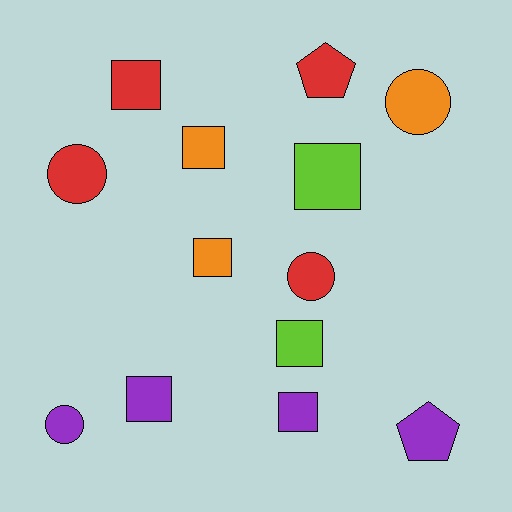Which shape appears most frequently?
Square, with 7 objects.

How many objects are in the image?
There are 13 objects.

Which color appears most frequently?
Purple, with 4 objects.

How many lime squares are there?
There are 2 lime squares.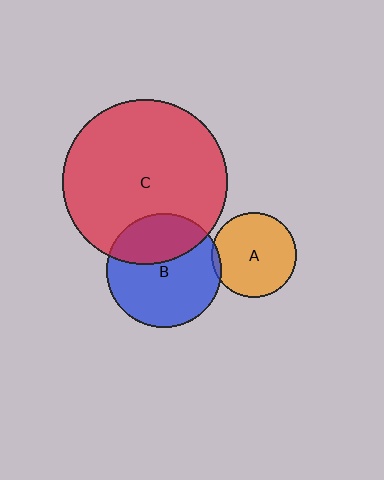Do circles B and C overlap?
Yes.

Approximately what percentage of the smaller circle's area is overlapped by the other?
Approximately 35%.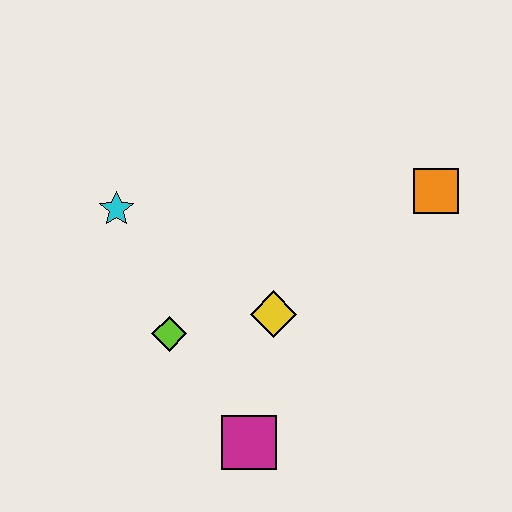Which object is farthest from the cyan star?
The orange square is farthest from the cyan star.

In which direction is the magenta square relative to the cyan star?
The magenta square is below the cyan star.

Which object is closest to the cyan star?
The lime diamond is closest to the cyan star.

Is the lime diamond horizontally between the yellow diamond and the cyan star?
Yes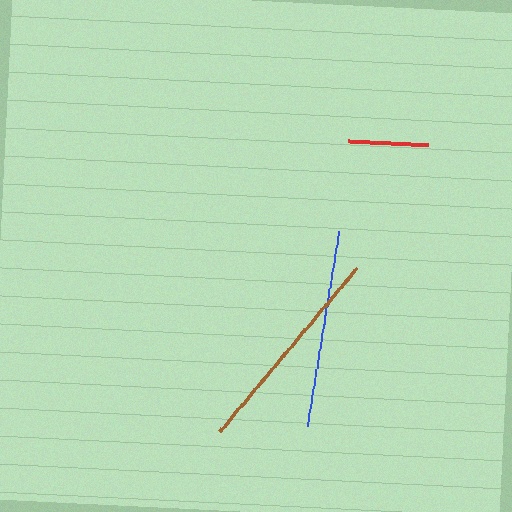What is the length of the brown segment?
The brown segment is approximately 214 pixels long.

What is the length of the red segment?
The red segment is approximately 80 pixels long.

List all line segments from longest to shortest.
From longest to shortest: brown, blue, red.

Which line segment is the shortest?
The red line is the shortest at approximately 80 pixels.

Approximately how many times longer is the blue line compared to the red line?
The blue line is approximately 2.5 times the length of the red line.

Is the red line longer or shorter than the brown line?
The brown line is longer than the red line.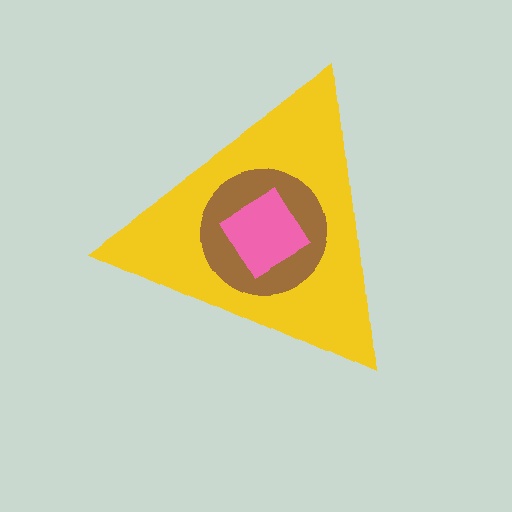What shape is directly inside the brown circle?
The pink diamond.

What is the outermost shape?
The yellow triangle.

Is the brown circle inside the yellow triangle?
Yes.